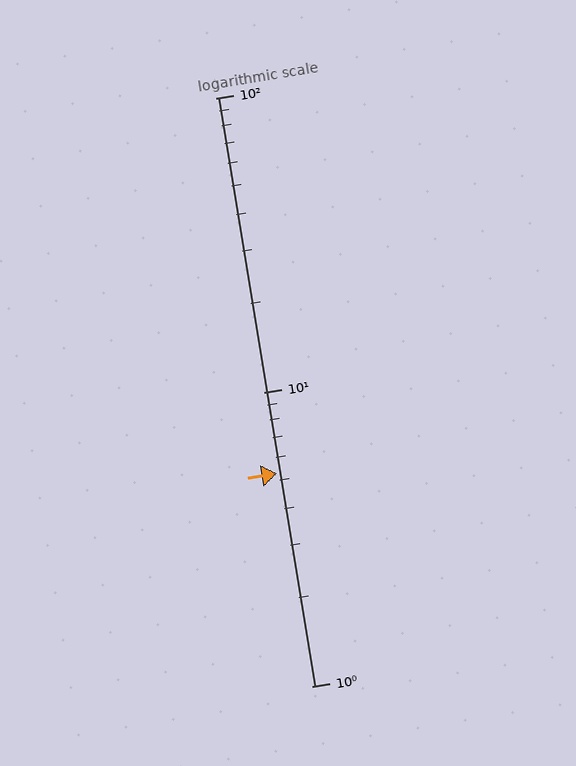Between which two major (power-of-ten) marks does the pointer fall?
The pointer is between 1 and 10.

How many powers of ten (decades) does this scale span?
The scale spans 2 decades, from 1 to 100.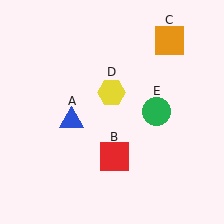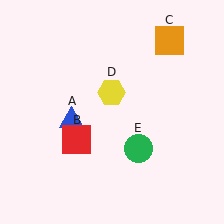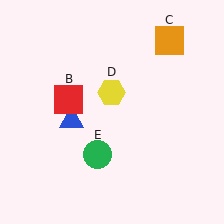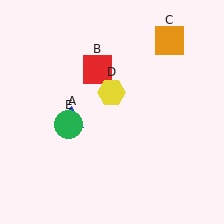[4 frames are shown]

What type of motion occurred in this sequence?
The red square (object B), green circle (object E) rotated clockwise around the center of the scene.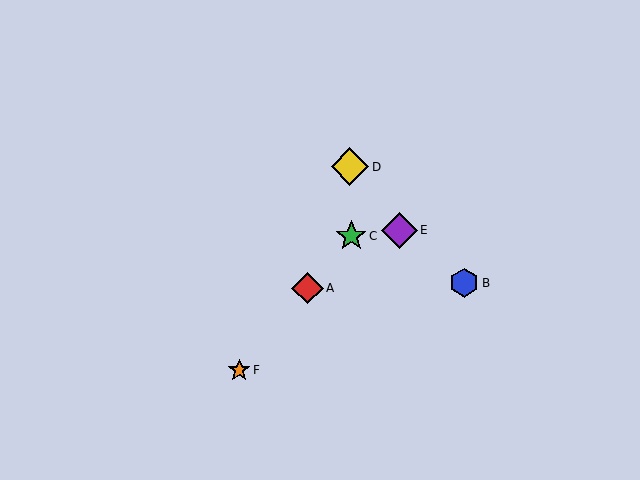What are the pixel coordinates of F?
Object F is at (239, 370).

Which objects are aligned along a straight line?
Objects A, C, F are aligned along a straight line.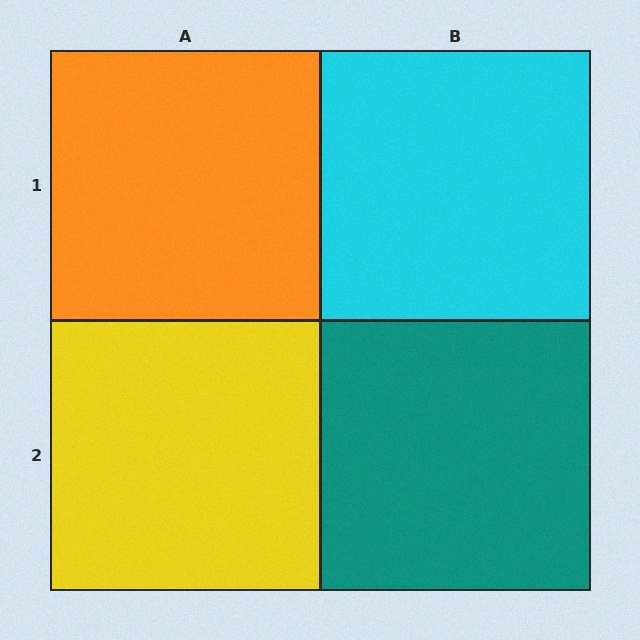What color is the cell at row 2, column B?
Teal.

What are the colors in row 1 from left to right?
Orange, cyan.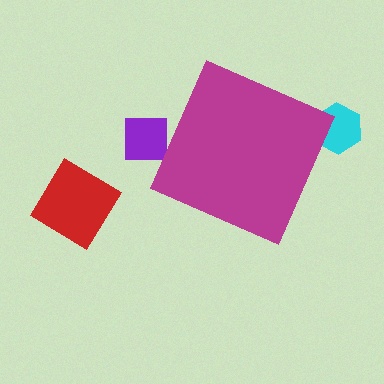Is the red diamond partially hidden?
No, the red diamond is fully visible.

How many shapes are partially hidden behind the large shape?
2 shapes are partially hidden.